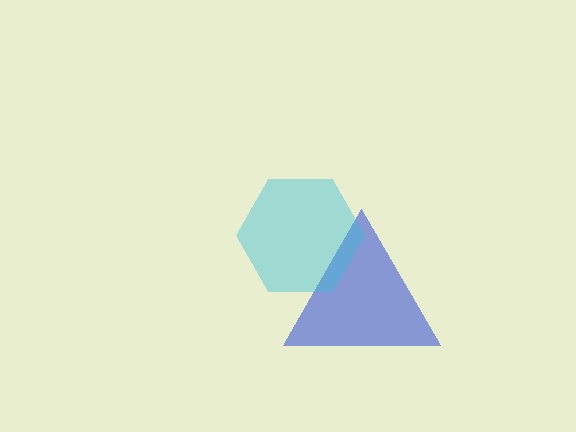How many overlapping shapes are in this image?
There are 2 overlapping shapes in the image.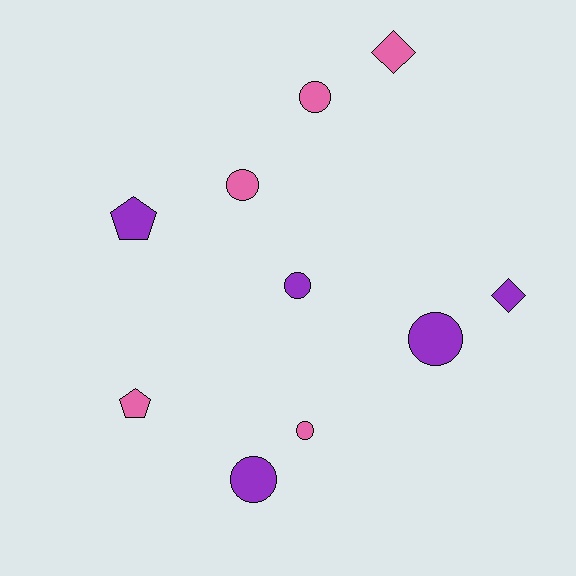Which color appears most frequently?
Pink, with 5 objects.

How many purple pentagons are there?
There is 1 purple pentagon.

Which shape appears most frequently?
Circle, with 6 objects.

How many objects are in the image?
There are 10 objects.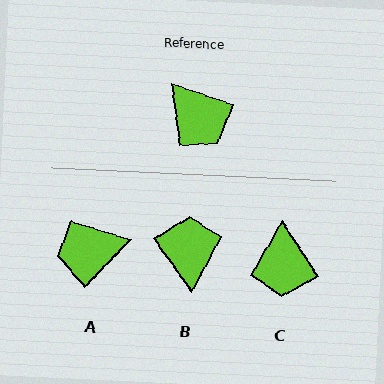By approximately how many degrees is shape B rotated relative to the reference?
Approximately 144 degrees counter-clockwise.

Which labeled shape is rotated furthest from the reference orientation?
B, about 144 degrees away.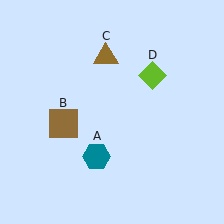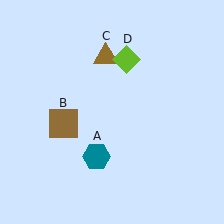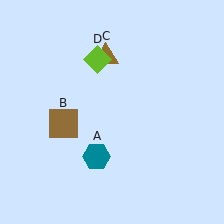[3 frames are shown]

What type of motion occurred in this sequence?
The lime diamond (object D) rotated counterclockwise around the center of the scene.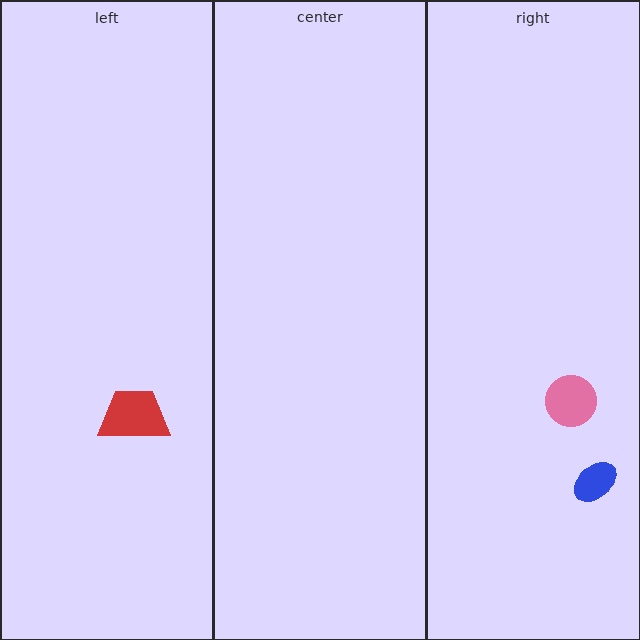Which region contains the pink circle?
The right region.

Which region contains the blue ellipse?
The right region.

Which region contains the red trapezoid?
The left region.